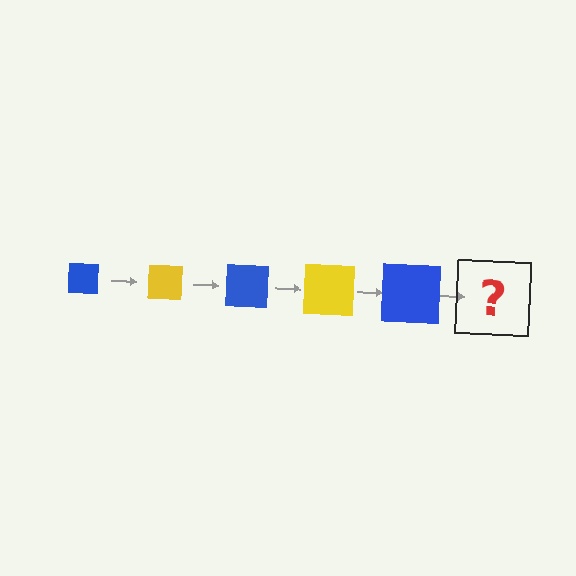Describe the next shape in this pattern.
It should be a yellow square, larger than the previous one.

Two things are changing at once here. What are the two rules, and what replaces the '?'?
The two rules are that the square grows larger each step and the color cycles through blue and yellow. The '?' should be a yellow square, larger than the previous one.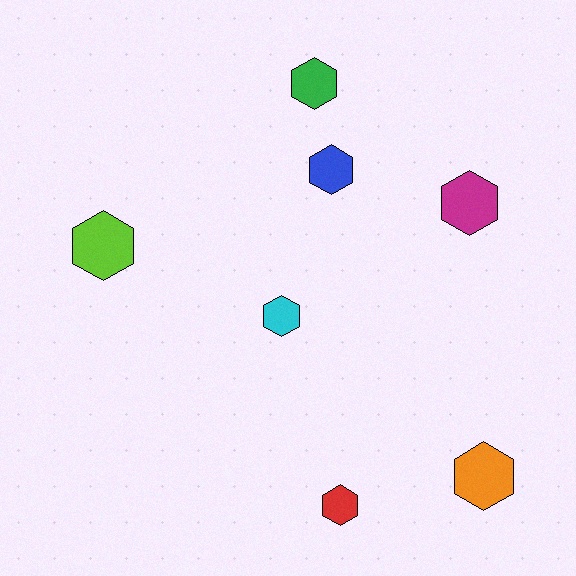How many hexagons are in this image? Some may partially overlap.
There are 7 hexagons.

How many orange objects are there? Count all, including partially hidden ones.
There is 1 orange object.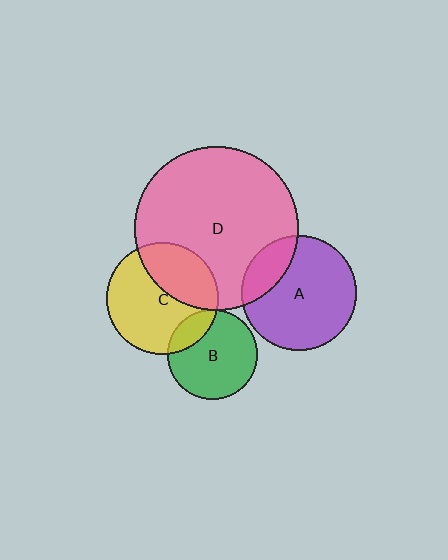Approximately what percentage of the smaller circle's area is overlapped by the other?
Approximately 20%.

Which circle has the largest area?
Circle D (pink).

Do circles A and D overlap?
Yes.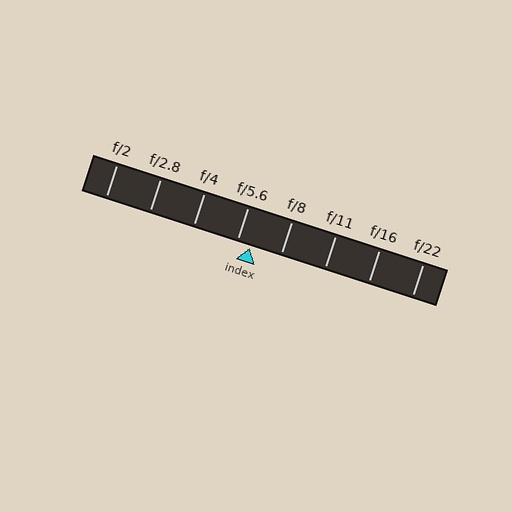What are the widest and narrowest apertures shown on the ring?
The widest aperture shown is f/2 and the narrowest is f/22.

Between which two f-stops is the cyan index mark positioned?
The index mark is between f/5.6 and f/8.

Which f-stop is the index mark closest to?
The index mark is closest to f/5.6.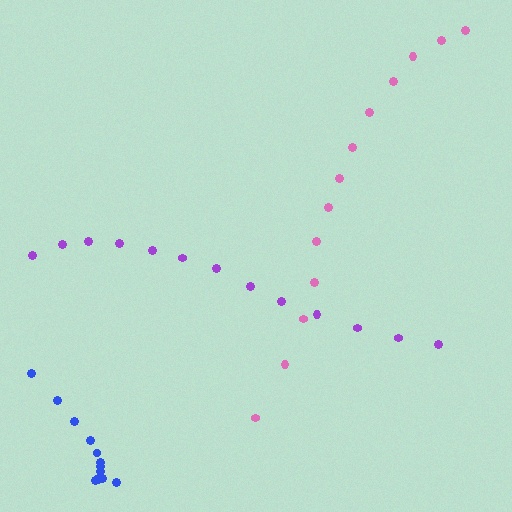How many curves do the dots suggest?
There are 3 distinct paths.